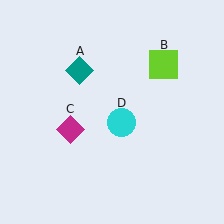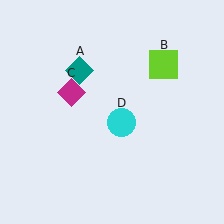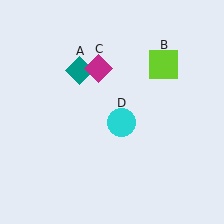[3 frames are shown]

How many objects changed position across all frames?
1 object changed position: magenta diamond (object C).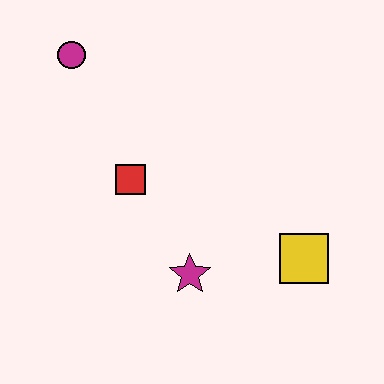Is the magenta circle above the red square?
Yes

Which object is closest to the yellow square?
The magenta star is closest to the yellow square.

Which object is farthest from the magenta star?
The magenta circle is farthest from the magenta star.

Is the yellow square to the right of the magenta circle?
Yes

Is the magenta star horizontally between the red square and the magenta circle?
No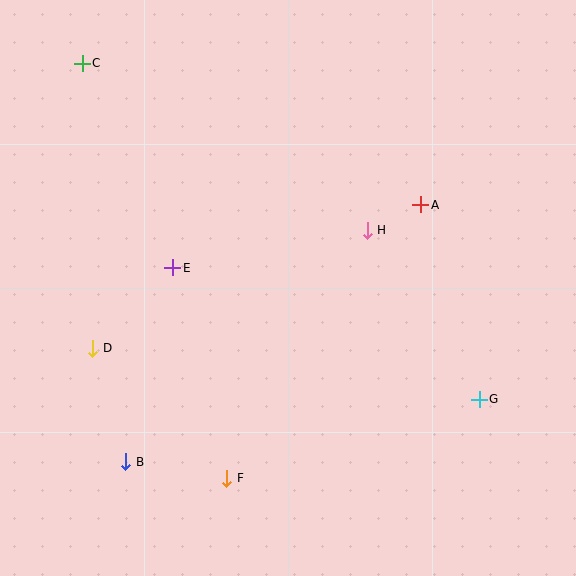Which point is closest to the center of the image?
Point H at (367, 230) is closest to the center.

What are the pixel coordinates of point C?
Point C is at (82, 63).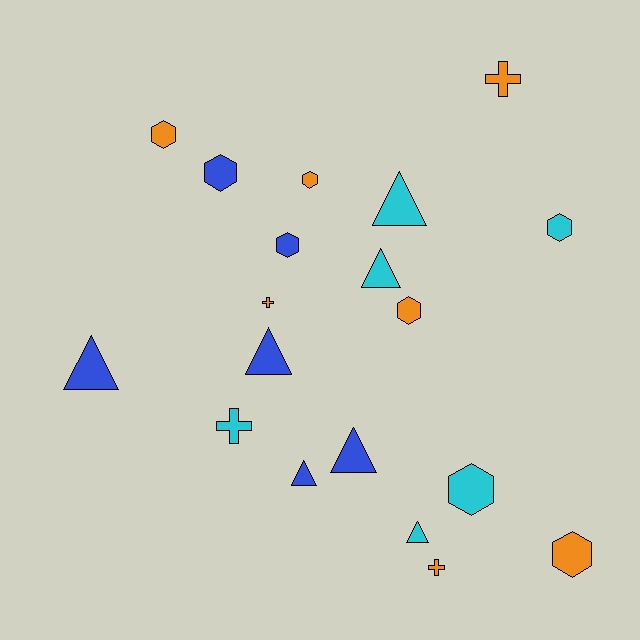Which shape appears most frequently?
Hexagon, with 8 objects.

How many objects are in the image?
There are 19 objects.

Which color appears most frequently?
Orange, with 7 objects.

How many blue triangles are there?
There are 4 blue triangles.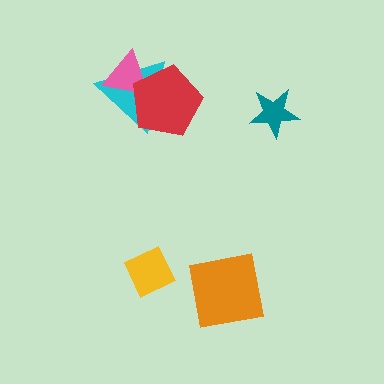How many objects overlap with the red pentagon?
2 objects overlap with the red pentagon.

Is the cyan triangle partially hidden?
Yes, it is partially covered by another shape.